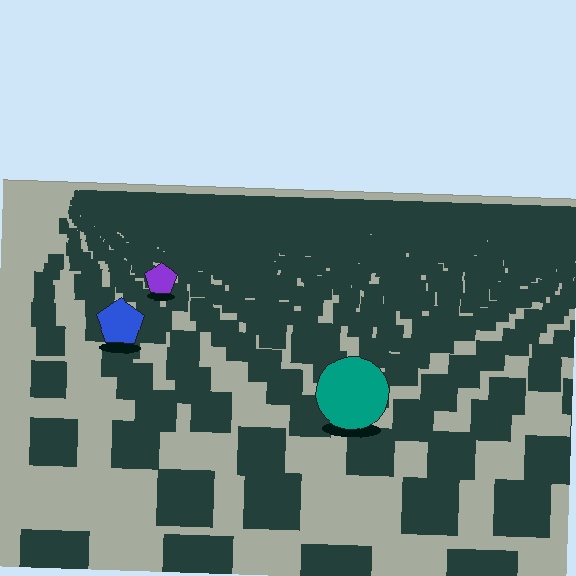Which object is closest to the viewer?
The teal circle is closest. The texture marks near it are larger and more spread out.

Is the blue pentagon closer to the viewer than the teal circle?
No. The teal circle is closer — you can tell from the texture gradient: the ground texture is coarser near it.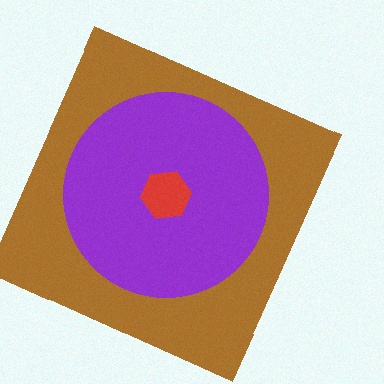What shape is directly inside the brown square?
The purple circle.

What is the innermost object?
The red hexagon.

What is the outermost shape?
The brown square.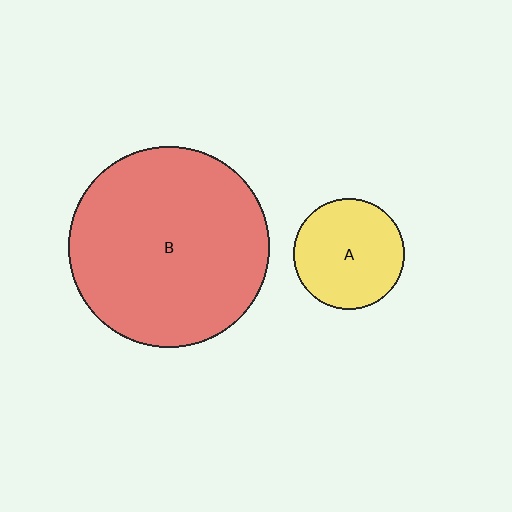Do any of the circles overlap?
No, none of the circles overlap.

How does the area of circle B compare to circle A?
Approximately 3.3 times.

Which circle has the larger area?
Circle B (red).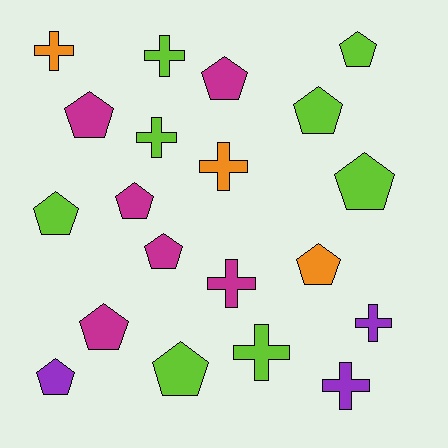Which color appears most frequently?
Lime, with 8 objects.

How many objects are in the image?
There are 20 objects.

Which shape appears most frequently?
Pentagon, with 12 objects.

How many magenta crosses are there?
There is 1 magenta cross.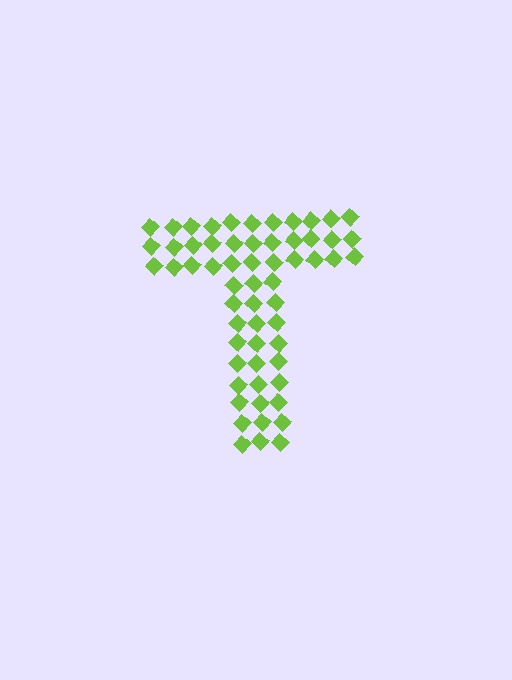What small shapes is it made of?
It is made of small diamonds.